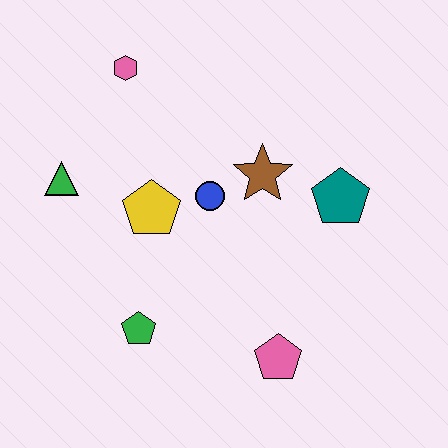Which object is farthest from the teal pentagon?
The green triangle is farthest from the teal pentagon.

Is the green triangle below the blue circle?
No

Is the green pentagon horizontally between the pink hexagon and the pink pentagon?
Yes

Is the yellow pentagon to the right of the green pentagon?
Yes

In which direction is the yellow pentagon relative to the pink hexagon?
The yellow pentagon is below the pink hexagon.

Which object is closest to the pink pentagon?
The green pentagon is closest to the pink pentagon.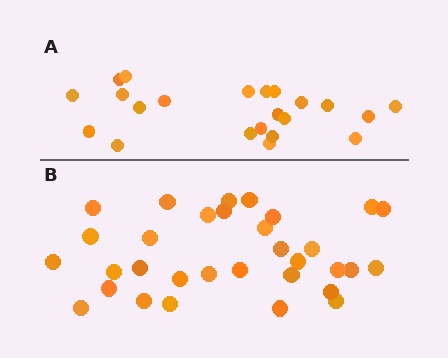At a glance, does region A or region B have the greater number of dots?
Region B (the bottom region) has more dots.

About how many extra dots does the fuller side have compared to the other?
Region B has roughly 10 or so more dots than region A.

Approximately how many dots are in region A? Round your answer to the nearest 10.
About 20 dots. (The exact count is 22, which rounds to 20.)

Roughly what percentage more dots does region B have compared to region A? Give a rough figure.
About 45% more.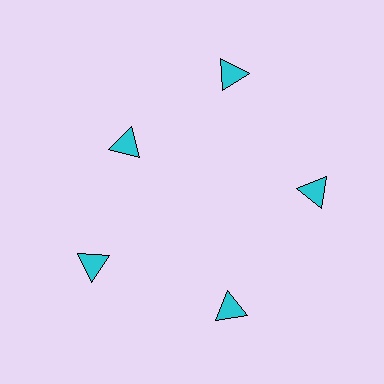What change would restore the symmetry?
The symmetry would be restored by moving it outward, back onto the ring so that all 5 triangles sit at equal angles and equal distance from the center.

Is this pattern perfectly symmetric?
No. The 5 cyan triangles are arranged in a ring, but one element near the 10 o'clock position is pulled inward toward the center, breaking the 5-fold rotational symmetry.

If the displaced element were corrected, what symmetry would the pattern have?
It would have 5-fold rotational symmetry — the pattern would map onto itself every 72 degrees.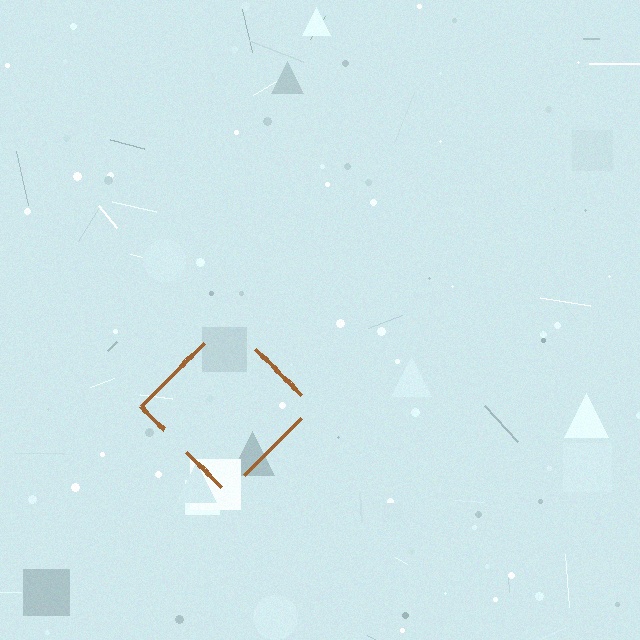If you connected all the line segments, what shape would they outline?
They would outline a diamond.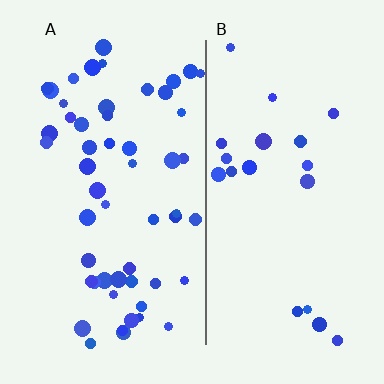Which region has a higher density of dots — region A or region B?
A (the left).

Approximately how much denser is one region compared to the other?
Approximately 2.7× — region A over region B.